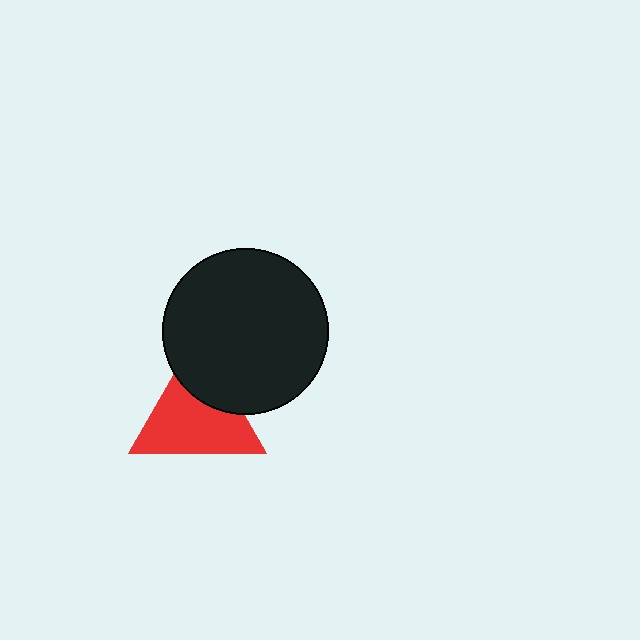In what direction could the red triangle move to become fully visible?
The red triangle could move down. That would shift it out from behind the black circle entirely.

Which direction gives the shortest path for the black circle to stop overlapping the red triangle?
Moving up gives the shortest separation.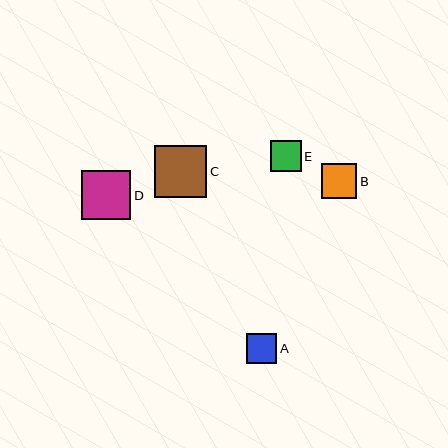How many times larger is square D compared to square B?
Square D is approximately 1.4 times the size of square B.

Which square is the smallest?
Square A is the smallest with a size of approximately 30 pixels.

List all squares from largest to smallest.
From largest to smallest: C, D, B, E, A.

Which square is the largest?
Square C is the largest with a size of approximately 52 pixels.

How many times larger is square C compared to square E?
Square C is approximately 1.7 times the size of square E.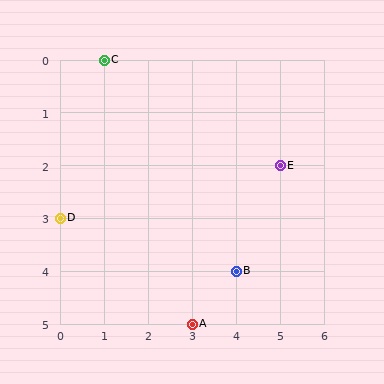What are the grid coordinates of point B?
Point B is at grid coordinates (4, 4).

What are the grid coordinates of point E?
Point E is at grid coordinates (5, 2).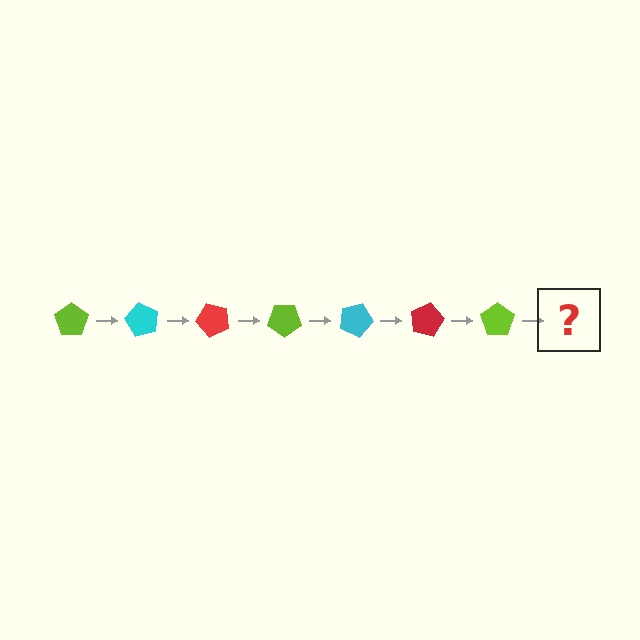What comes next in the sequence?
The next element should be a cyan pentagon, rotated 420 degrees from the start.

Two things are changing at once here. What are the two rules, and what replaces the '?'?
The two rules are that it rotates 60 degrees each step and the color cycles through lime, cyan, and red. The '?' should be a cyan pentagon, rotated 420 degrees from the start.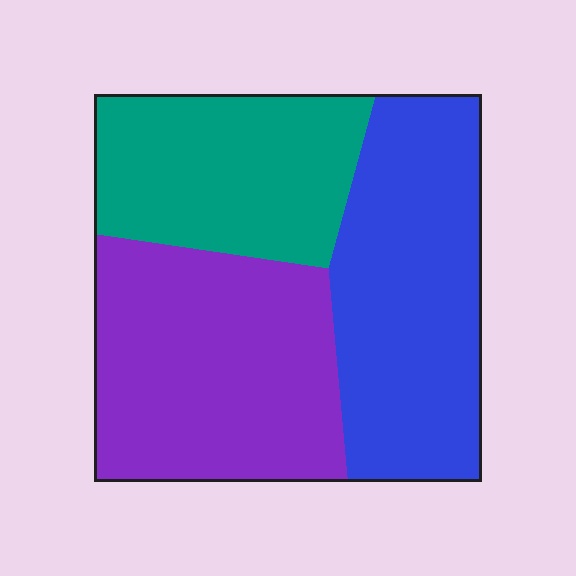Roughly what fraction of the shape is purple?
Purple covers around 35% of the shape.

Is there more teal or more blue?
Blue.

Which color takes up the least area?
Teal, at roughly 25%.